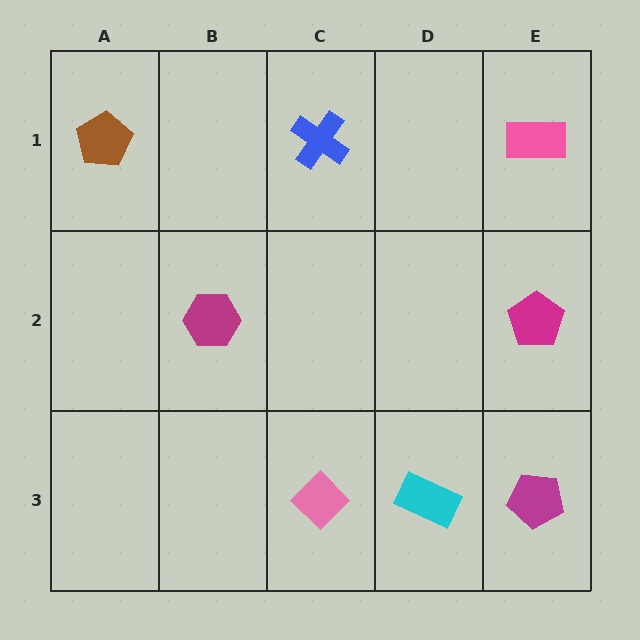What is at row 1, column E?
A pink rectangle.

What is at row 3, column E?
A magenta pentagon.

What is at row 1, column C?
A blue cross.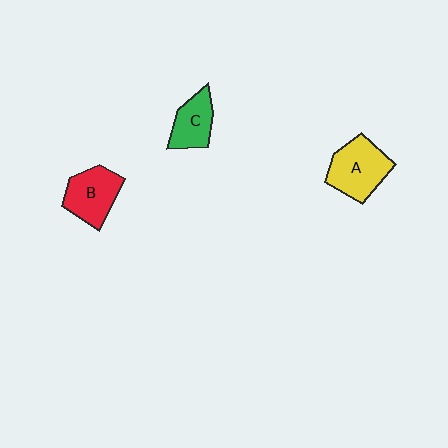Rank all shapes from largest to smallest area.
From largest to smallest: A (yellow), B (red), C (green).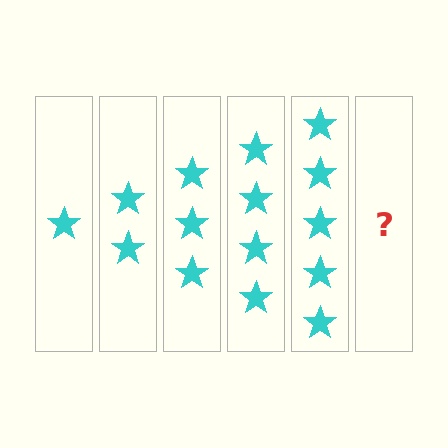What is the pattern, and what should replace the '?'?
The pattern is that each step adds one more star. The '?' should be 6 stars.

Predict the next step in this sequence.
The next step is 6 stars.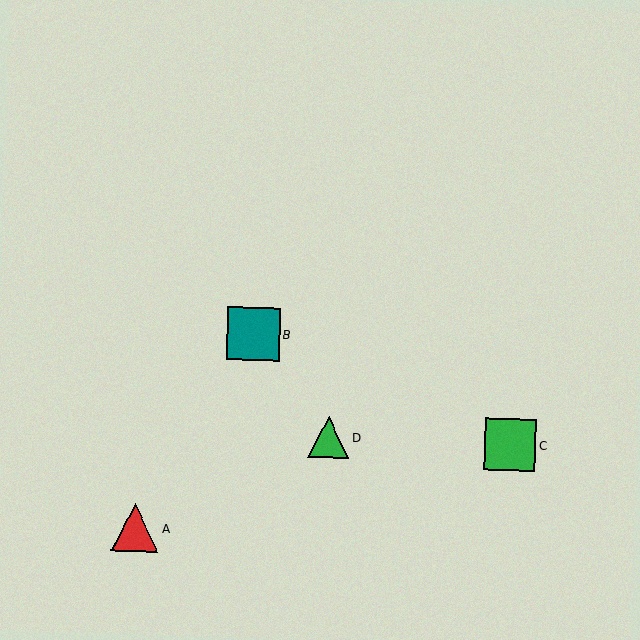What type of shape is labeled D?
Shape D is a green triangle.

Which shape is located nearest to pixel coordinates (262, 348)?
The teal square (labeled B) at (253, 334) is nearest to that location.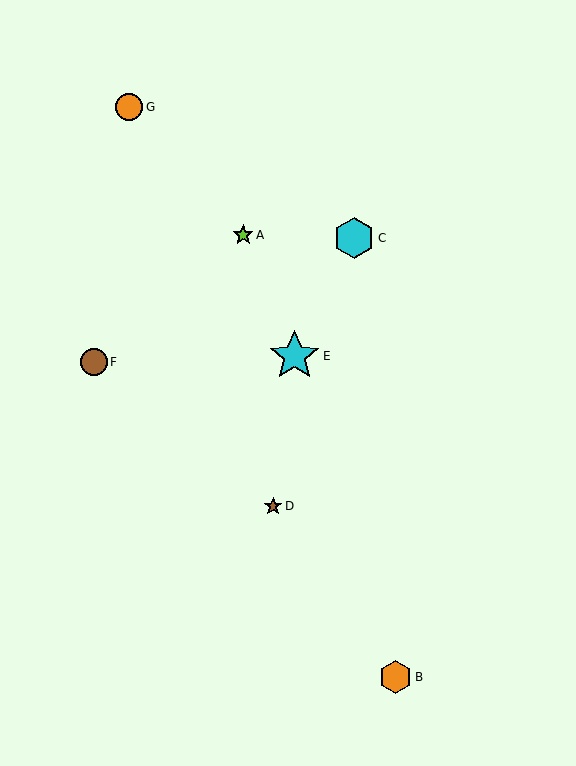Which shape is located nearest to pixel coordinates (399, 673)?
The orange hexagon (labeled B) at (395, 677) is nearest to that location.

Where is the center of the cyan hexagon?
The center of the cyan hexagon is at (354, 238).